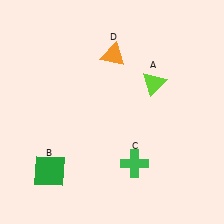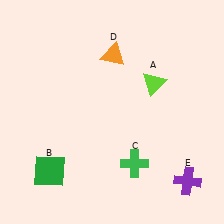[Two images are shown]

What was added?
A purple cross (E) was added in Image 2.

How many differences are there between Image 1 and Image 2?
There is 1 difference between the two images.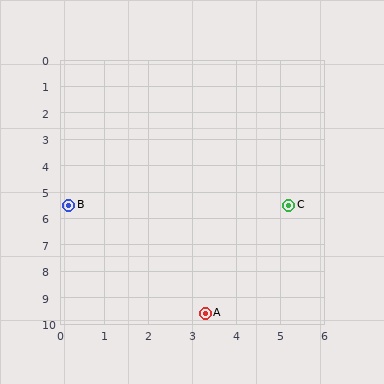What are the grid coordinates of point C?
Point C is at approximately (5.2, 5.5).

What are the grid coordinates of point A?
Point A is at approximately (3.3, 9.6).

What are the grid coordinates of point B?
Point B is at approximately (0.2, 5.5).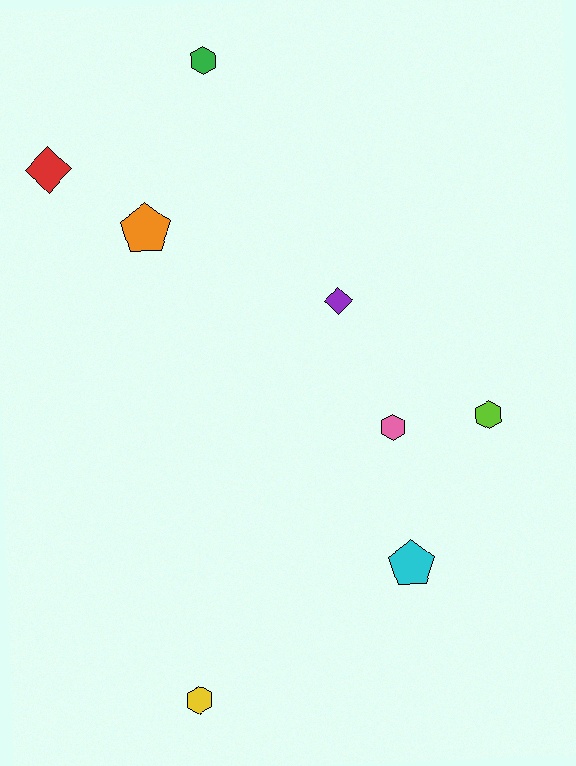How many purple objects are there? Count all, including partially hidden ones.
There is 1 purple object.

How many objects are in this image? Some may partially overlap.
There are 8 objects.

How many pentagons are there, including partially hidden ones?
There are 2 pentagons.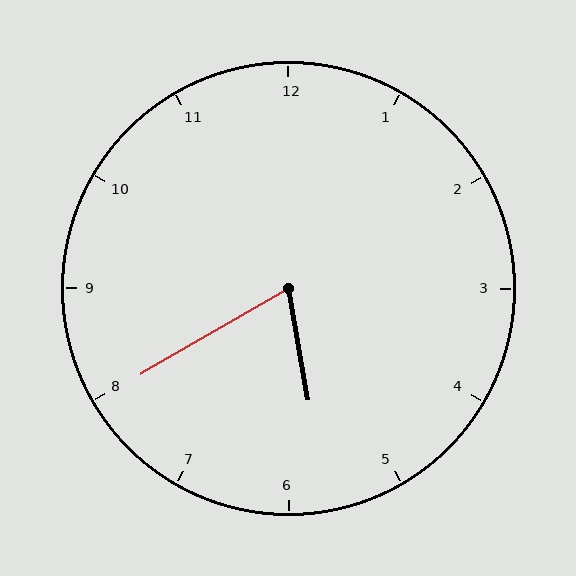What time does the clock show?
5:40.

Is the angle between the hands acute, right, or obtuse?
It is acute.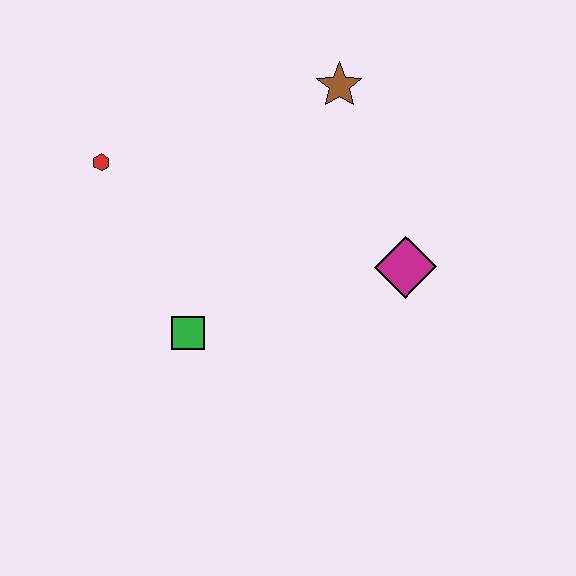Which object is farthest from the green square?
The brown star is farthest from the green square.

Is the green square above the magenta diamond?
No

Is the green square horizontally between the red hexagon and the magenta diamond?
Yes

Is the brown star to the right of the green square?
Yes